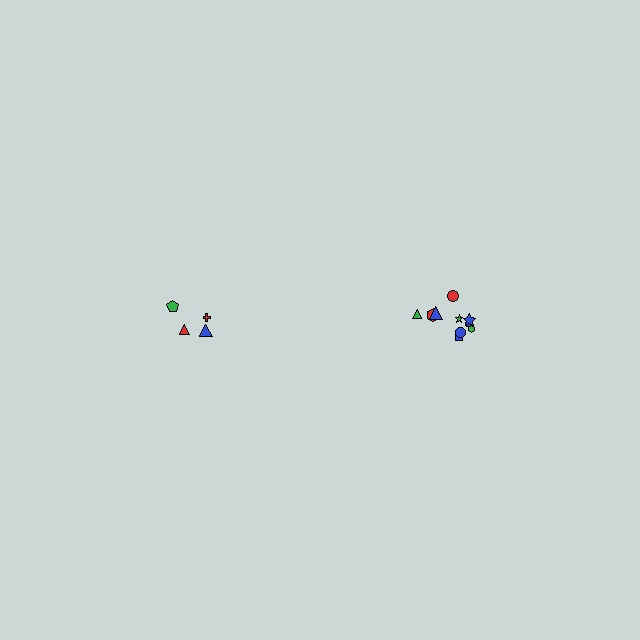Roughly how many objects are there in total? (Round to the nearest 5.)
Roughly 15 objects in total.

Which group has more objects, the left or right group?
The right group.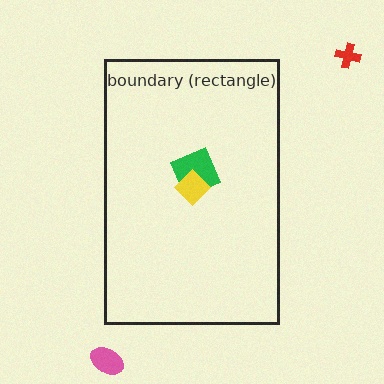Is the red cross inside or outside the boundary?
Outside.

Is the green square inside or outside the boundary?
Inside.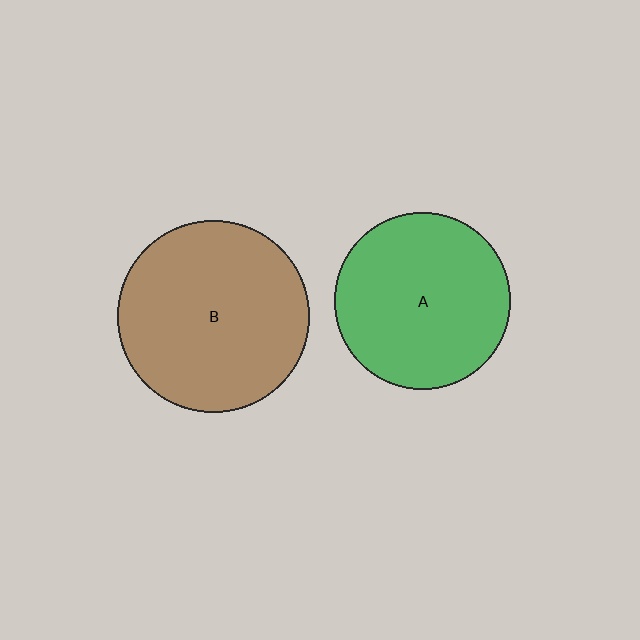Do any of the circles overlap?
No, none of the circles overlap.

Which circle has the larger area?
Circle B (brown).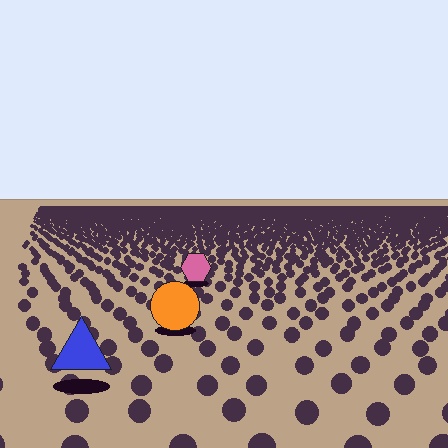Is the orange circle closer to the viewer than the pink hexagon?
Yes. The orange circle is closer — you can tell from the texture gradient: the ground texture is coarser near it.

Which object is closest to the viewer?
The blue triangle is closest. The texture marks near it are larger and more spread out.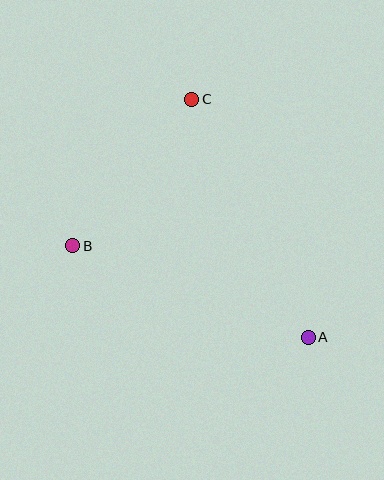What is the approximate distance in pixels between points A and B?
The distance between A and B is approximately 253 pixels.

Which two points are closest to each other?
Points B and C are closest to each other.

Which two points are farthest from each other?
Points A and C are farthest from each other.